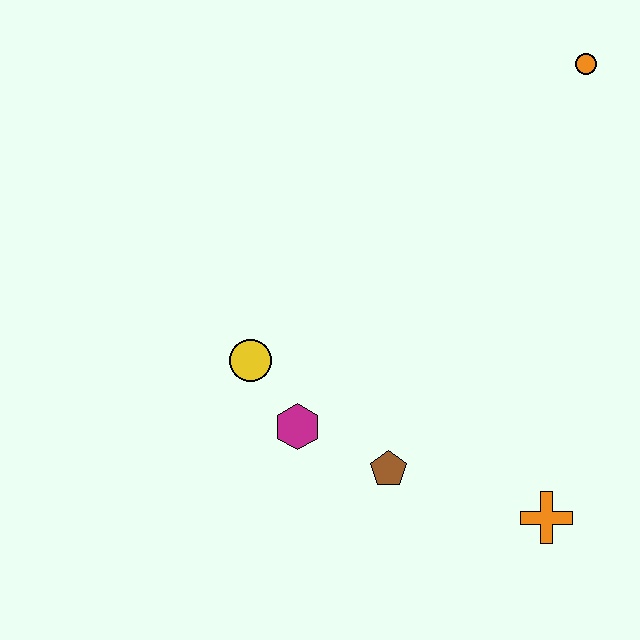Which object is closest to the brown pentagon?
The magenta hexagon is closest to the brown pentagon.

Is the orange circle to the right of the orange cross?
Yes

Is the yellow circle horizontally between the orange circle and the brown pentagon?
No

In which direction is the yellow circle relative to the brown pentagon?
The yellow circle is to the left of the brown pentagon.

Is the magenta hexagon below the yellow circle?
Yes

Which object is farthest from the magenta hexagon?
The orange circle is farthest from the magenta hexagon.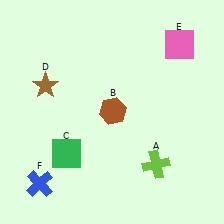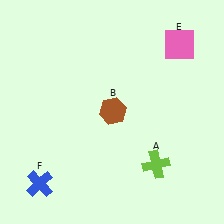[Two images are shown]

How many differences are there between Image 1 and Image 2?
There are 2 differences between the two images.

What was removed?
The brown star (D), the green square (C) were removed in Image 2.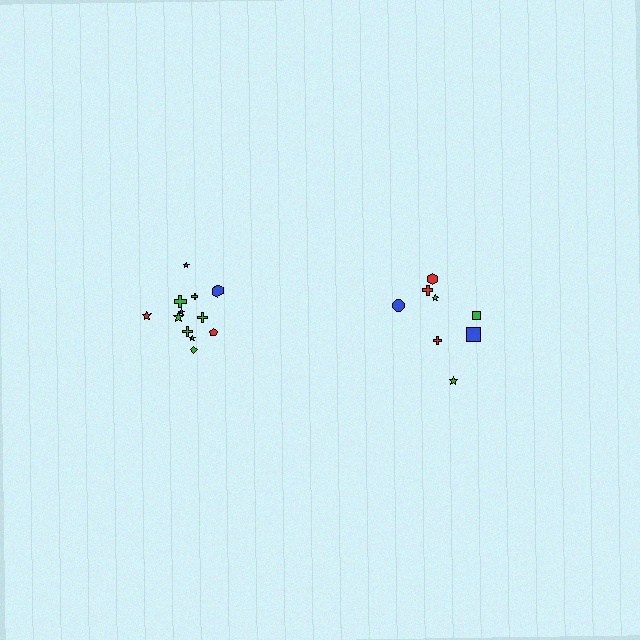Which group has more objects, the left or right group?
The left group.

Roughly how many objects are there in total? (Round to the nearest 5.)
Roughly 20 objects in total.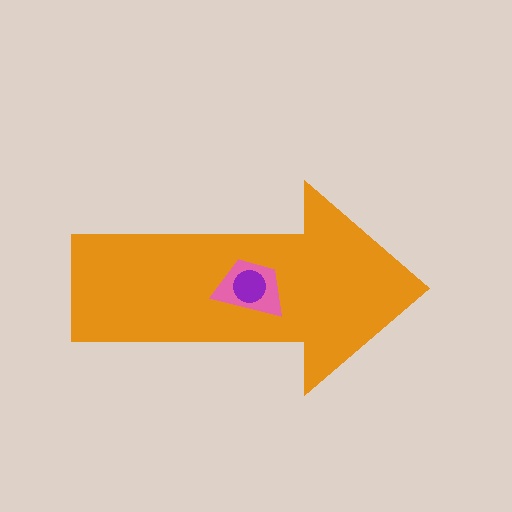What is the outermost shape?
The orange arrow.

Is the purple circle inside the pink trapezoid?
Yes.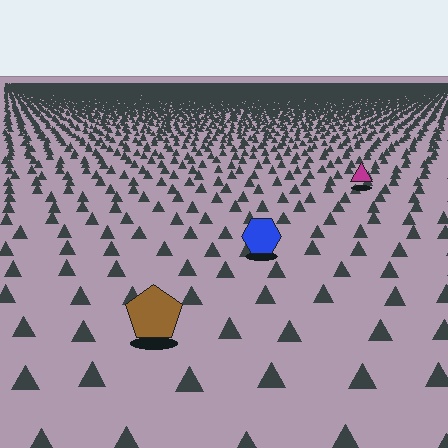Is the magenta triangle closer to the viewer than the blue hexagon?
No. The blue hexagon is closer — you can tell from the texture gradient: the ground texture is coarser near it.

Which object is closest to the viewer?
The brown pentagon is closest. The texture marks near it are larger and more spread out.